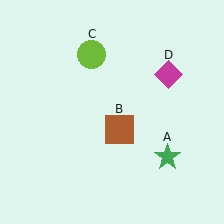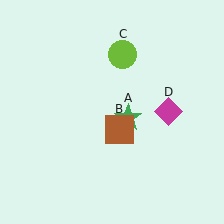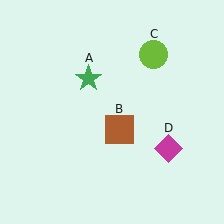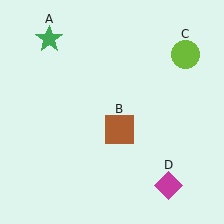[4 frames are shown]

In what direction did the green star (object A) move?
The green star (object A) moved up and to the left.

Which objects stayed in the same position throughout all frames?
Brown square (object B) remained stationary.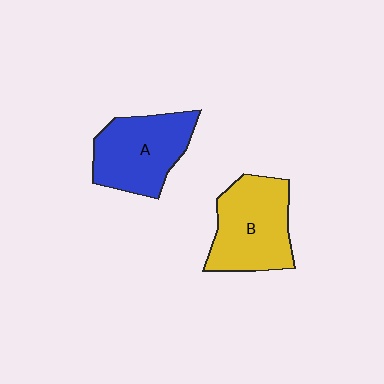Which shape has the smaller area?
Shape A (blue).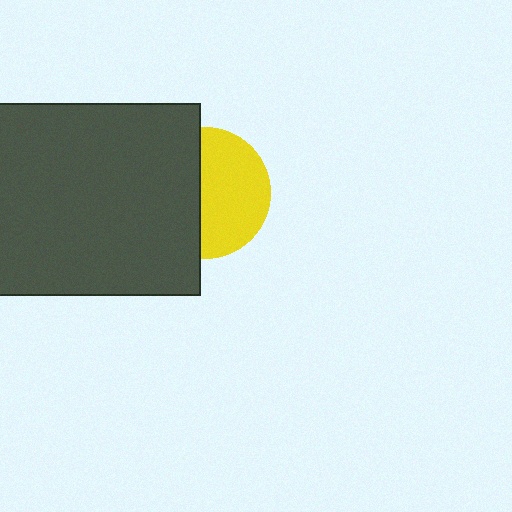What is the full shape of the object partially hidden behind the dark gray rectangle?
The partially hidden object is a yellow circle.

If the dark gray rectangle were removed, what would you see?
You would see the complete yellow circle.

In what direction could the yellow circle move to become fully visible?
The yellow circle could move right. That would shift it out from behind the dark gray rectangle entirely.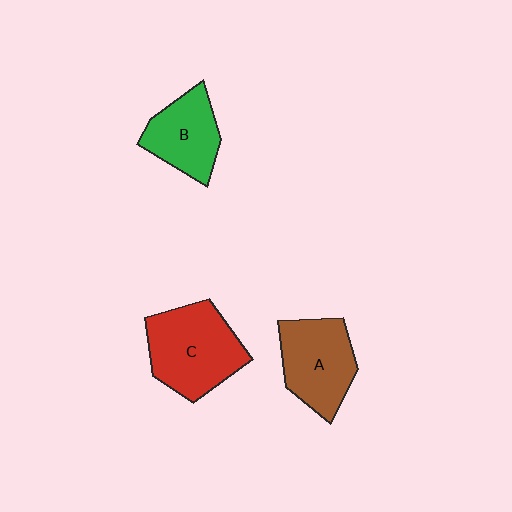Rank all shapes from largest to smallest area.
From largest to smallest: C (red), A (brown), B (green).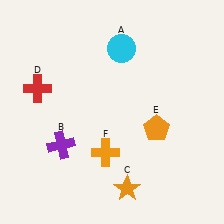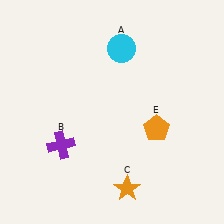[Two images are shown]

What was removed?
The orange cross (F), the red cross (D) were removed in Image 2.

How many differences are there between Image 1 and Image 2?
There are 2 differences between the two images.